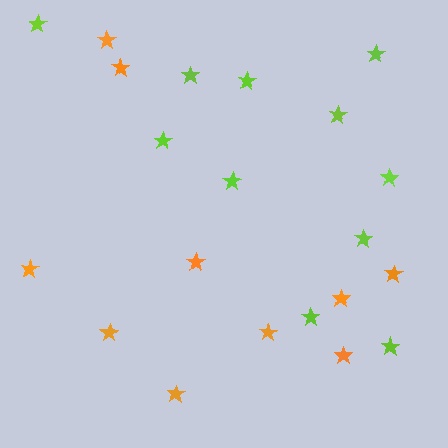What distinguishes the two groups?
There are 2 groups: one group of lime stars (11) and one group of orange stars (10).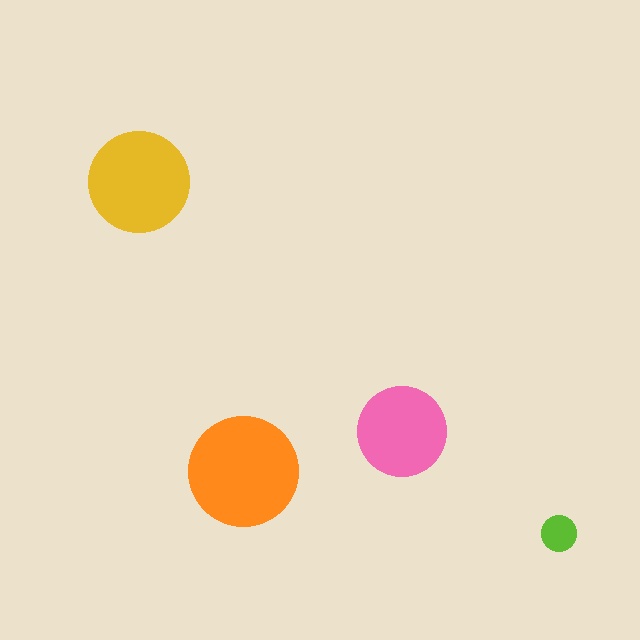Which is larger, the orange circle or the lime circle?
The orange one.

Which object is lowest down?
The lime circle is bottommost.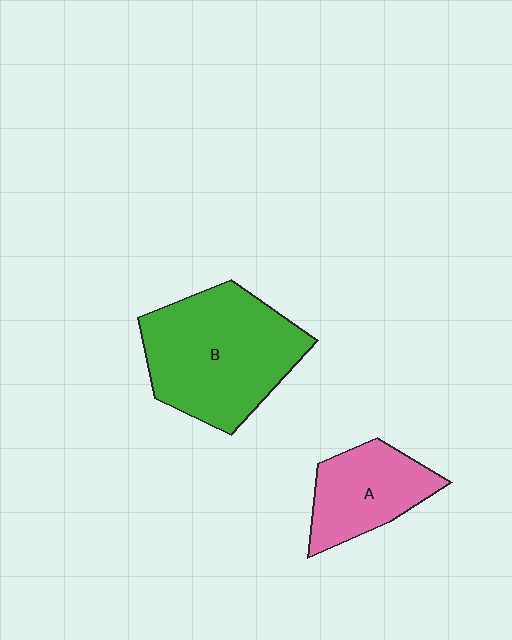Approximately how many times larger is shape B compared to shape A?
Approximately 1.8 times.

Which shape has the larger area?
Shape B (green).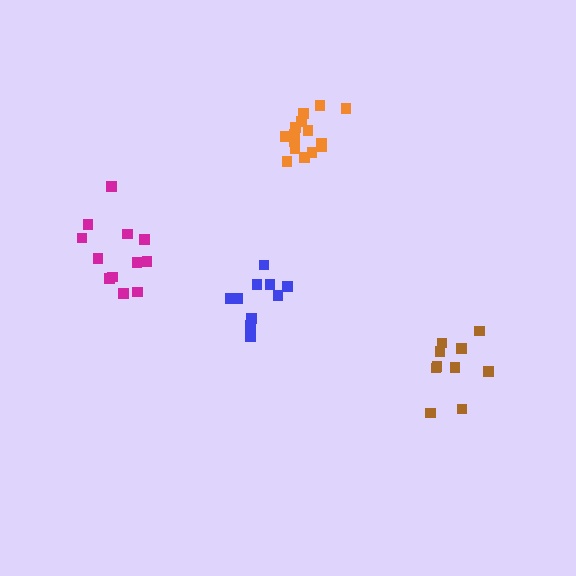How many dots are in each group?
Group 1: 15 dots, Group 2: 10 dots, Group 3: 12 dots, Group 4: 11 dots (48 total).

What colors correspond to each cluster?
The clusters are colored: orange, brown, magenta, blue.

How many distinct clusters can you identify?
There are 4 distinct clusters.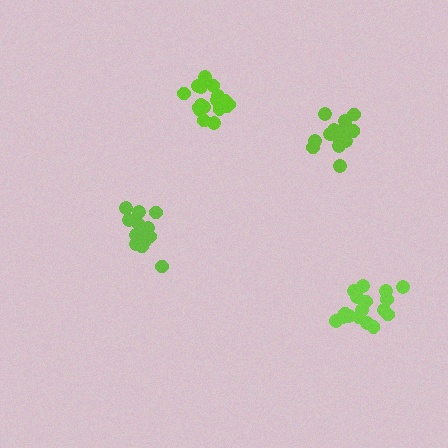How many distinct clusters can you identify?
There are 4 distinct clusters.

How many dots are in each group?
Group 1: 17 dots, Group 2: 17 dots, Group 3: 14 dots, Group 4: 13 dots (61 total).